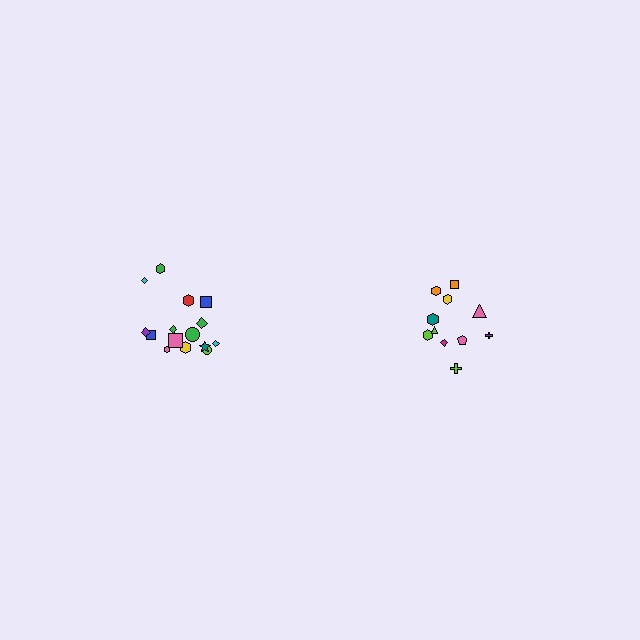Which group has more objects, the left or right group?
The left group.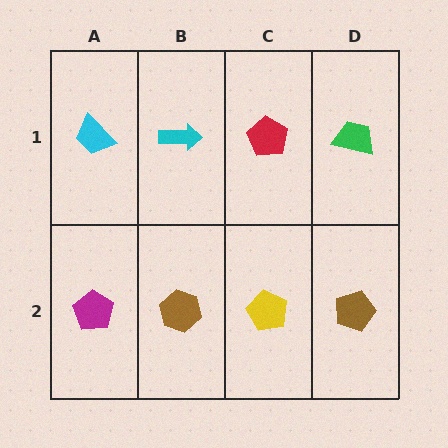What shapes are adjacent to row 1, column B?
A brown hexagon (row 2, column B), a cyan trapezoid (row 1, column A), a red pentagon (row 1, column C).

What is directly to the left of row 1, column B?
A cyan trapezoid.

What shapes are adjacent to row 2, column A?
A cyan trapezoid (row 1, column A), a brown hexagon (row 2, column B).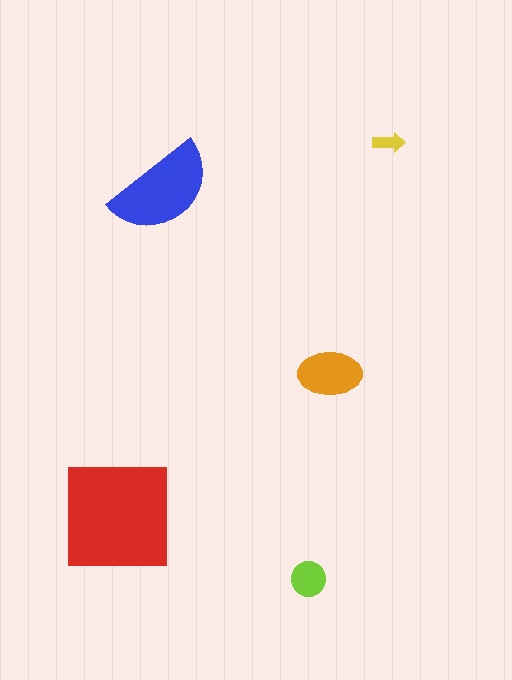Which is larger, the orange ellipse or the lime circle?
The orange ellipse.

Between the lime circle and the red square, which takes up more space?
The red square.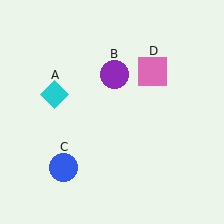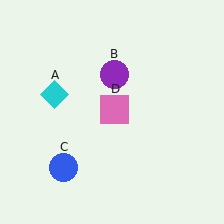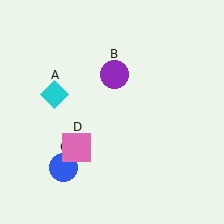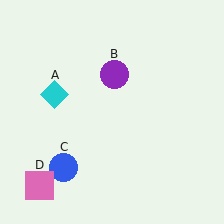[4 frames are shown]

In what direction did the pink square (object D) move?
The pink square (object D) moved down and to the left.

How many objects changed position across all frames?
1 object changed position: pink square (object D).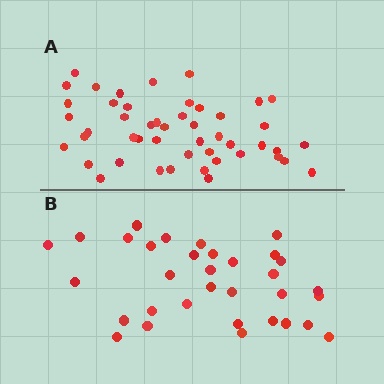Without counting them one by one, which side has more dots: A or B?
Region A (the top region) has more dots.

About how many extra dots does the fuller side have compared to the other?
Region A has approximately 15 more dots than region B.